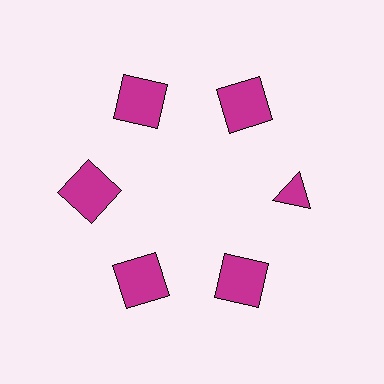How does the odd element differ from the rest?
It has a different shape: triangle instead of square.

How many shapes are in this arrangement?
There are 6 shapes arranged in a ring pattern.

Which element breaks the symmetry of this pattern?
The magenta triangle at roughly the 3 o'clock position breaks the symmetry. All other shapes are magenta squares.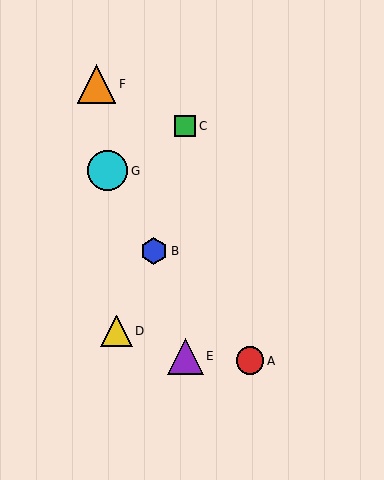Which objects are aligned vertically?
Objects C, E are aligned vertically.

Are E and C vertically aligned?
Yes, both are at x≈185.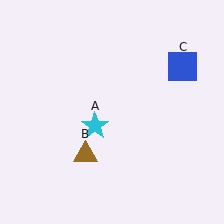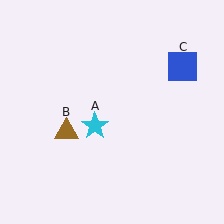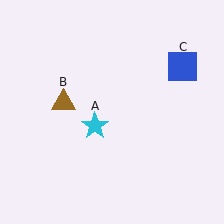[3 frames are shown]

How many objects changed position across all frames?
1 object changed position: brown triangle (object B).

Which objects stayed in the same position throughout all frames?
Cyan star (object A) and blue square (object C) remained stationary.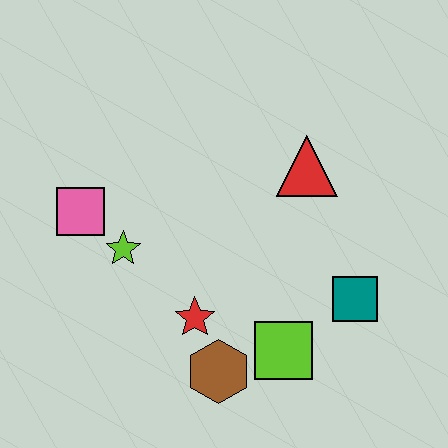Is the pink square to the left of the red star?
Yes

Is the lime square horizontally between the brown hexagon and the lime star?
No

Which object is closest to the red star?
The brown hexagon is closest to the red star.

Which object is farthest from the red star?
The red triangle is farthest from the red star.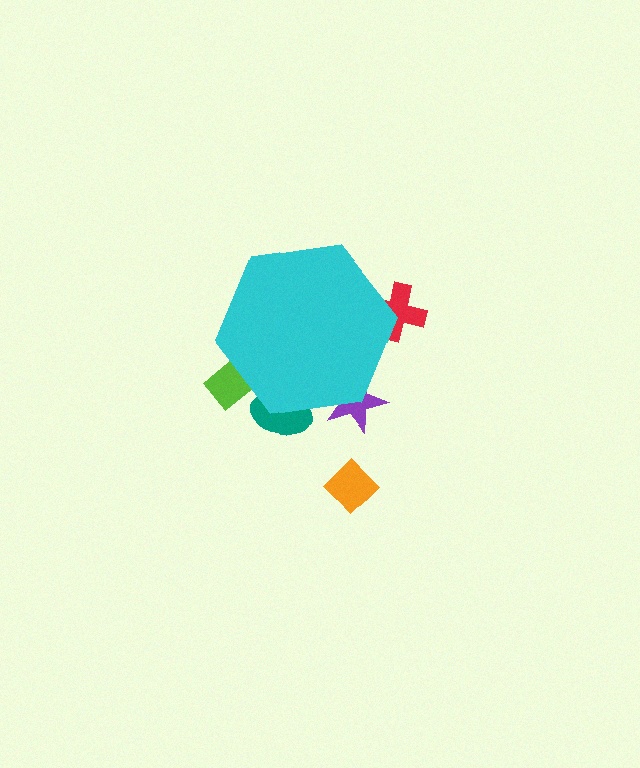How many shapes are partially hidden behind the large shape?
4 shapes are partially hidden.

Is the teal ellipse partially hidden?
Yes, the teal ellipse is partially hidden behind the cyan hexagon.